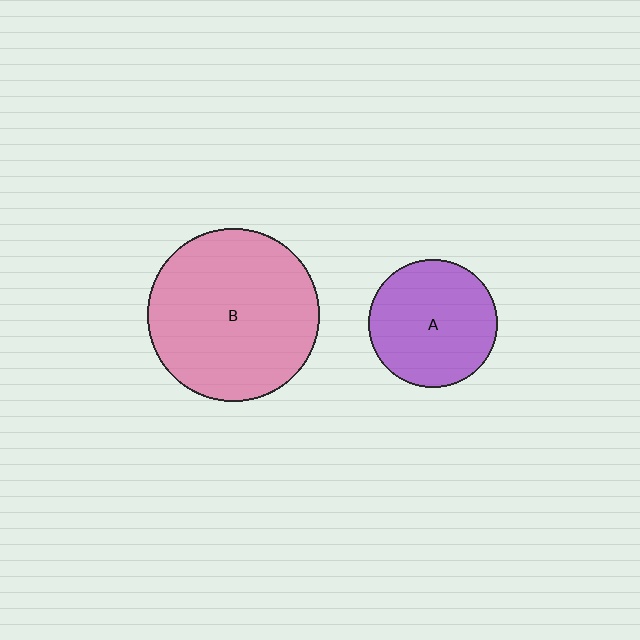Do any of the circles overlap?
No, none of the circles overlap.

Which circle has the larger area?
Circle B (pink).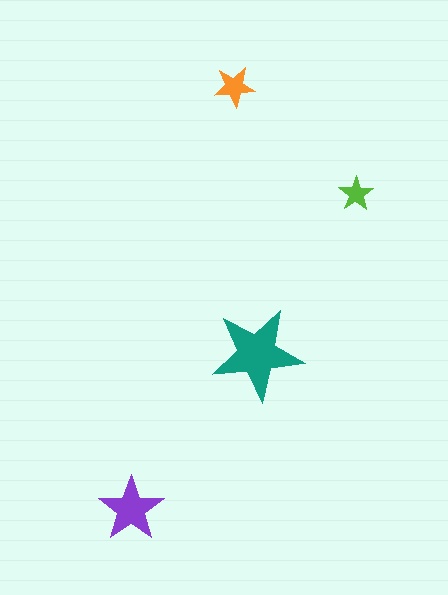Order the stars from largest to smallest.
the teal one, the purple one, the orange one, the lime one.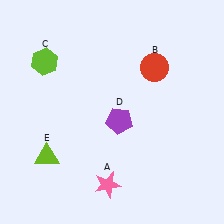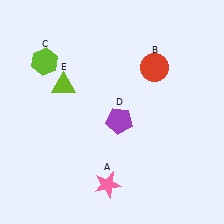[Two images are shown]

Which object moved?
The lime triangle (E) moved up.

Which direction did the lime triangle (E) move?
The lime triangle (E) moved up.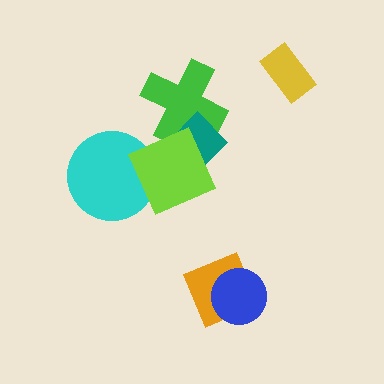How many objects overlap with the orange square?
1 object overlaps with the orange square.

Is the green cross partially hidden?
Yes, it is partially covered by another shape.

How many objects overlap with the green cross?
1 object overlaps with the green cross.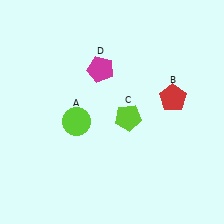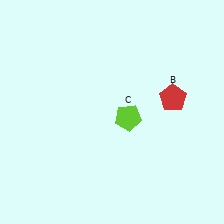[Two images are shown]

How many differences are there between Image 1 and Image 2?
There are 2 differences between the two images.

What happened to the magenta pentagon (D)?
The magenta pentagon (D) was removed in Image 2. It was in the top-left area of Image 1.